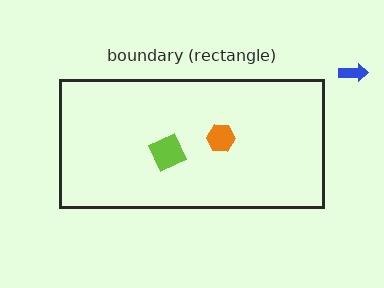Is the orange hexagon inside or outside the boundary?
Inside.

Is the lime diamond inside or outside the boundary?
Inside.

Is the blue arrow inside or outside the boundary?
Outside.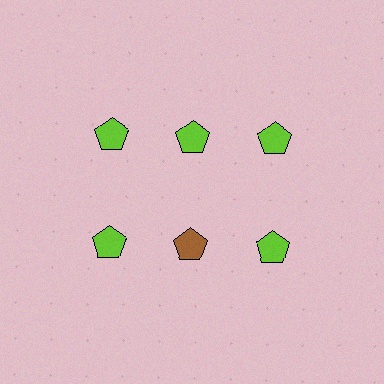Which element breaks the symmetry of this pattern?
The brown pentagon in the second row, second from left column breaks the symmetry. All other shapes are lime pentagons.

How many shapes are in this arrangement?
There are 6 shapes arranged in a grid pattern.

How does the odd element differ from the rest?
It has a different color: brown instead of lime.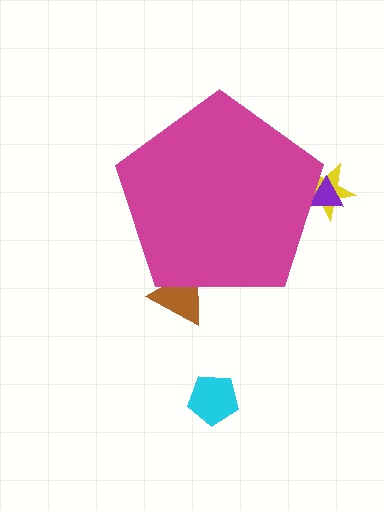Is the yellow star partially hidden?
Yes, the yellow star is partially hidden behind the magenta pentagon.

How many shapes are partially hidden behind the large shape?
3 shapes are partially hidden.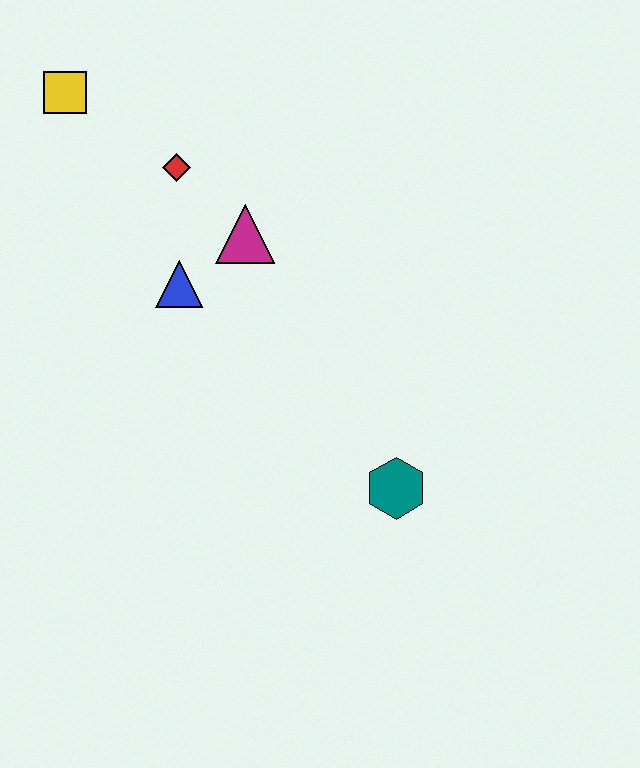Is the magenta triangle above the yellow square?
No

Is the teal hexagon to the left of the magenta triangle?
No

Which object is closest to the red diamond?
The magenta triangle is closest to the red diamond.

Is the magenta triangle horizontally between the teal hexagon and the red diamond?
Yes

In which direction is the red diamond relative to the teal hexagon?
The red diamond is above the teal hexagon.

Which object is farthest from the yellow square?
The teal hexagon is farthest from the yellow square.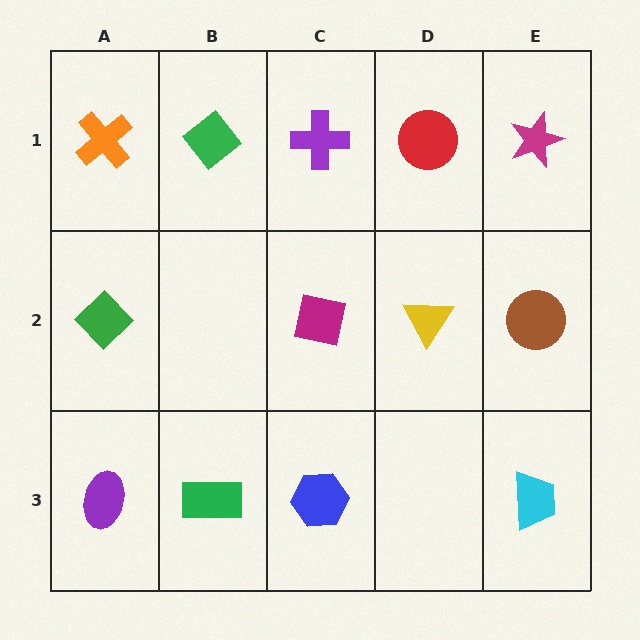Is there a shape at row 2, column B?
No, that cell is empty.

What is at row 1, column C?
A purple cross.